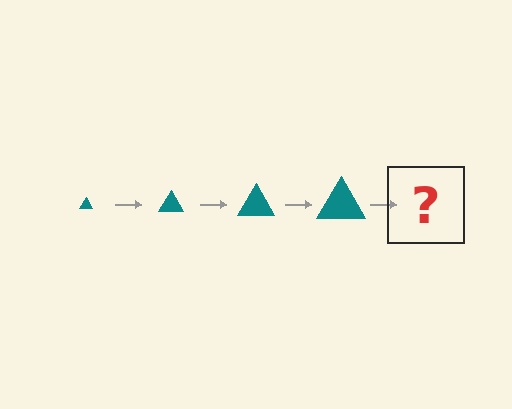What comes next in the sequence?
The next element should be a teal triangle, larger than the previous one.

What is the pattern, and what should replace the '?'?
The pattern is that the triangle gets progressively larger each step. The '?' should be a teal triangle, larger than the previous one.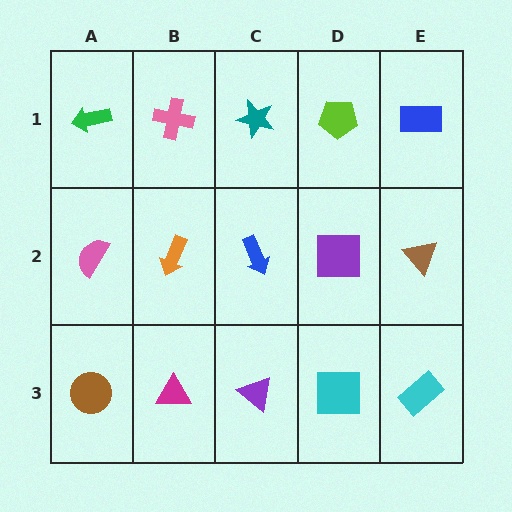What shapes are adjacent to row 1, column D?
A purple square (row 2, column D), a teal star (row 1, column C), a blue rectangle (row 1, column E).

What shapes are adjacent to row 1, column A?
A pink semicircle (row 2, column A), a pink cross (row 1, column B).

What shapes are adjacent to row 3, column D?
A purple square (row 2, column D), a purple triangle (row 3, column C), a cyan rectangle (row 3, column E).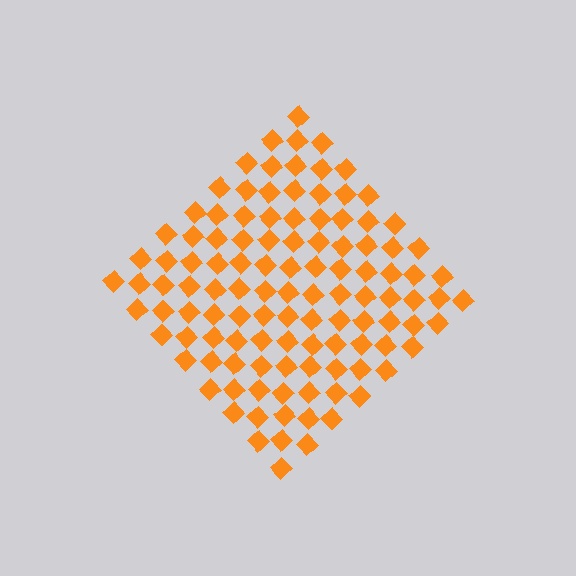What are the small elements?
The small elements are diamonds.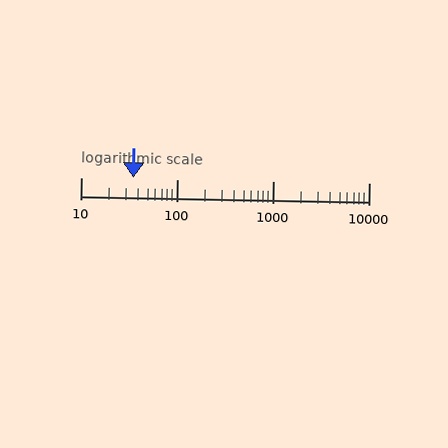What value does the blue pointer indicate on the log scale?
The pointer indicates approximately 35.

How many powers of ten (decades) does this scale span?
The scale spans 3 decades, from 10 to 10000.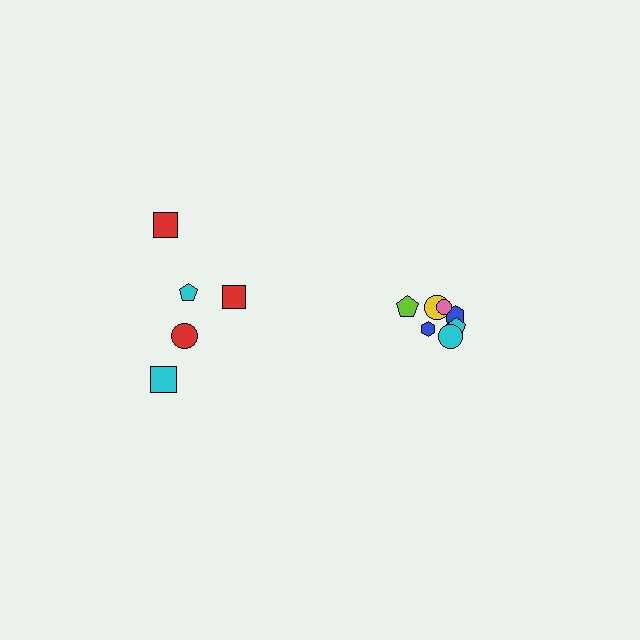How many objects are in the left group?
There are 5 objects.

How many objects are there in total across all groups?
There are 12 objects.